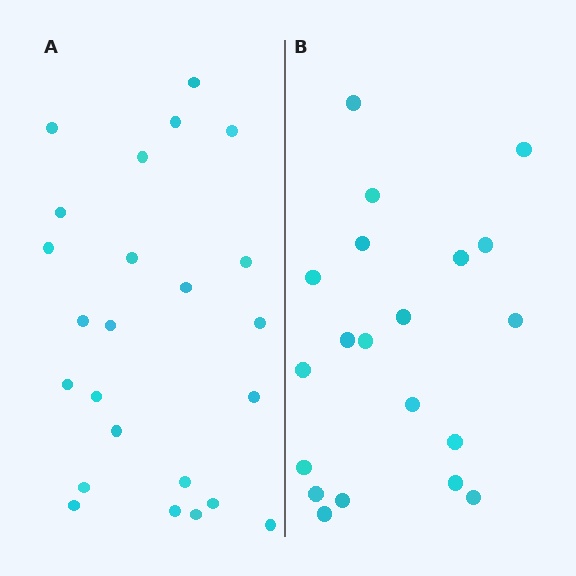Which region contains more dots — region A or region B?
Region A (the left region) has more dots.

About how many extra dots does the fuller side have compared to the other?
Region A has about 4 more dots than region B.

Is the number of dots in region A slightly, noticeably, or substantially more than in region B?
Region A has only slightly more — the two regions are fairly close. The ratio is roughly 1.2 to 1.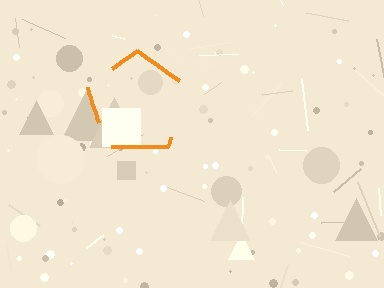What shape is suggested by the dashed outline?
The dashed outline suggests a pentagon.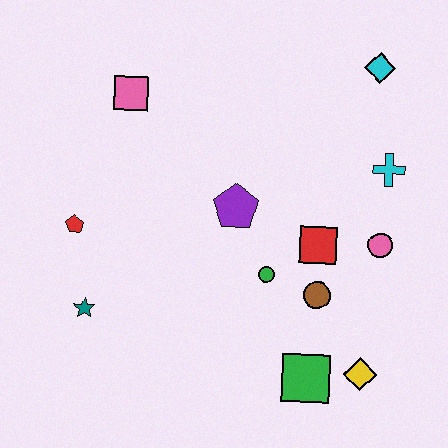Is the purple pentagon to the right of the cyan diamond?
No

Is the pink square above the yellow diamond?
Yes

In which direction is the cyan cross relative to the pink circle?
The cyan cross is above the pink circle.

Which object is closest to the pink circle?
The red square is closest to the pink circle.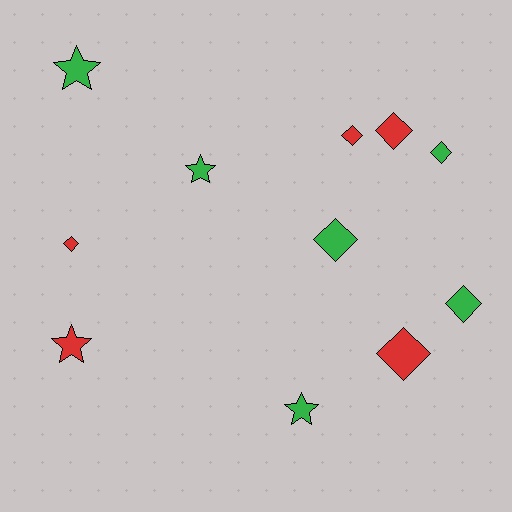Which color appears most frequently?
Green, with 6 objects.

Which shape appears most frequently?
Diamond, with 7 objects.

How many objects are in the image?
There are 11 objects.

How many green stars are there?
There are 3 green stars.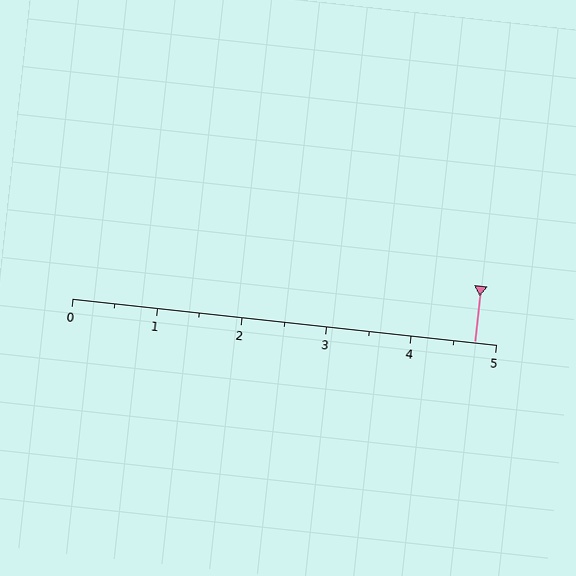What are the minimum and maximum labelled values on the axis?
The axis runs from 0 to 5.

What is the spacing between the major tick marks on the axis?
The major ticks are spaced 1 apart.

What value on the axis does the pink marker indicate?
The marker indicates approximately 4.8.